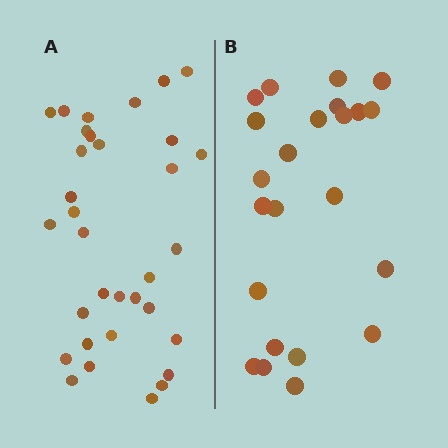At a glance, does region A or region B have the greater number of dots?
Region A (the left region) has more dots.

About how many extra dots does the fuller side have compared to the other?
Region A has roughly 10 or so more dots than region B.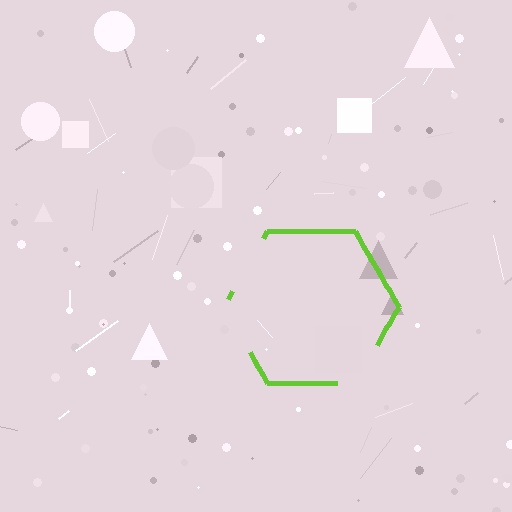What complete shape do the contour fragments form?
The contour fragments form a hexagon.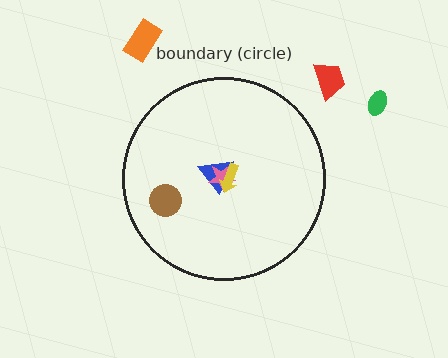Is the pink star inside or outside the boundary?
Inside.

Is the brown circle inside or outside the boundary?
Inside.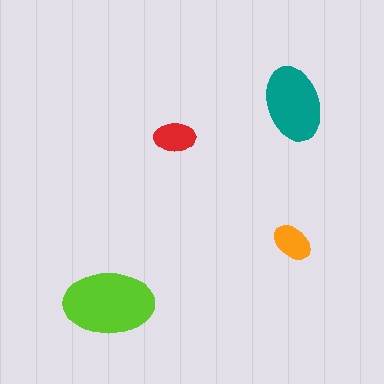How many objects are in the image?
There are 4 objects in the image.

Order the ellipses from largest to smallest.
the lime one, the teal one, the red one, the orange one.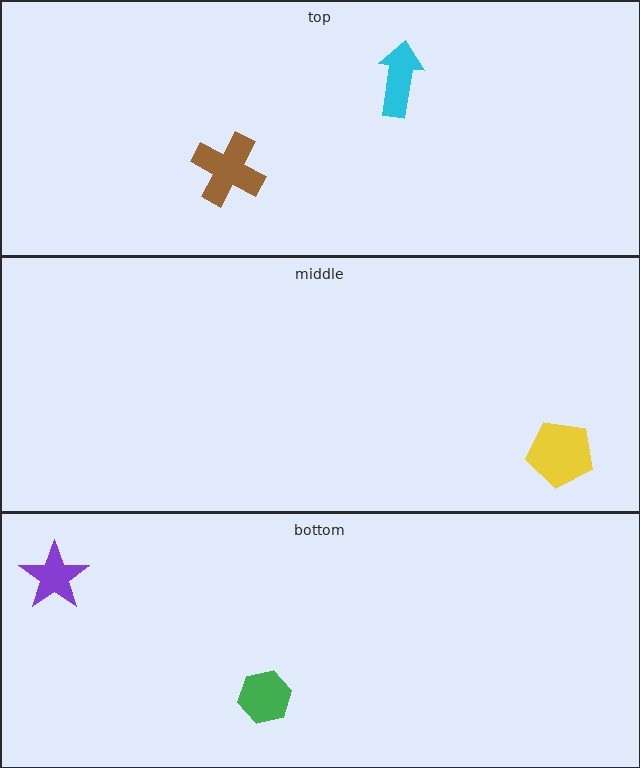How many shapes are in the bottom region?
2.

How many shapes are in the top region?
2.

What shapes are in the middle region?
The yellow pentagon.